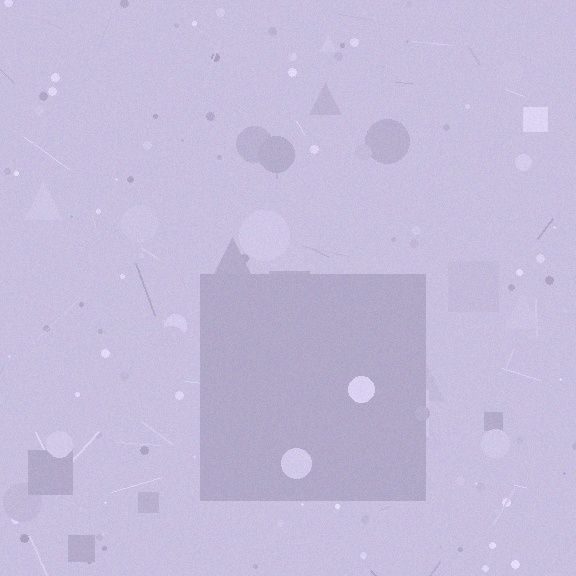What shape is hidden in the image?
A square is hidden in the image.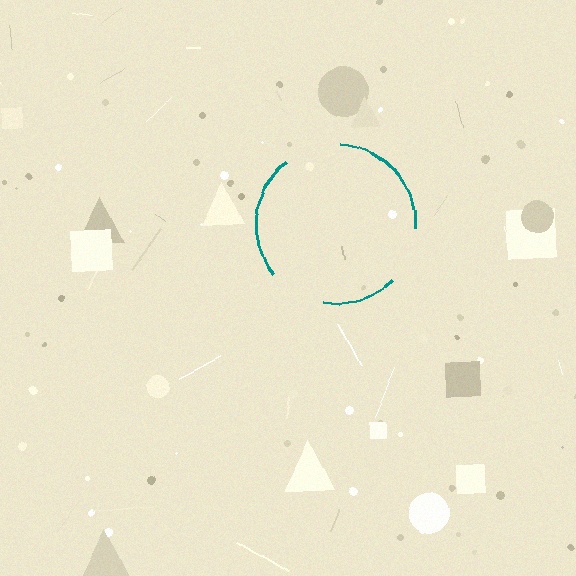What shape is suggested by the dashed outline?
The dashed outline suggests a circle.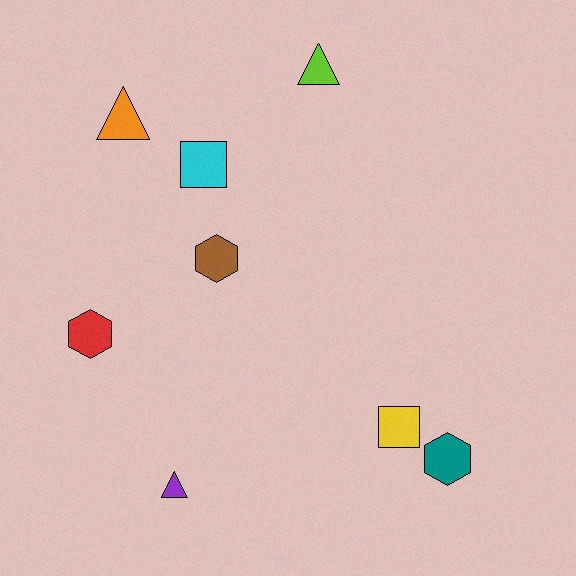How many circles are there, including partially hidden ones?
There are no circles.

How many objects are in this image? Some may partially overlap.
There are 8 objects.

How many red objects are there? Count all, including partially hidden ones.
There is 1 red object.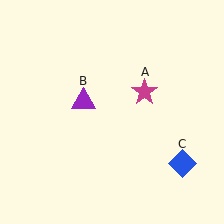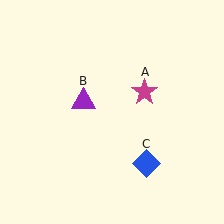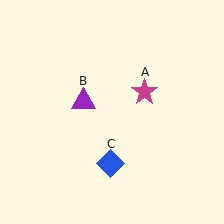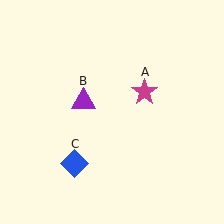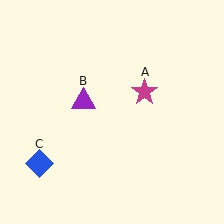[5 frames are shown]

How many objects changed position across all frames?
1 object changed position: blue diamond (object C).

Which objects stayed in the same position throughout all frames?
Magenta star (object A) and purple triangle (object B) remained stationary.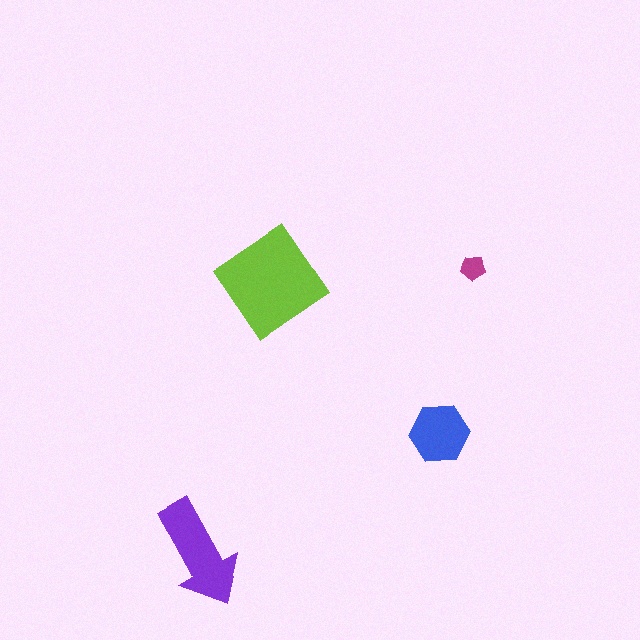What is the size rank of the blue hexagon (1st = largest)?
3rd.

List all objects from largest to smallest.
The lime diamond, the purple arrow, the blue hexagon, the magenta pentagon.